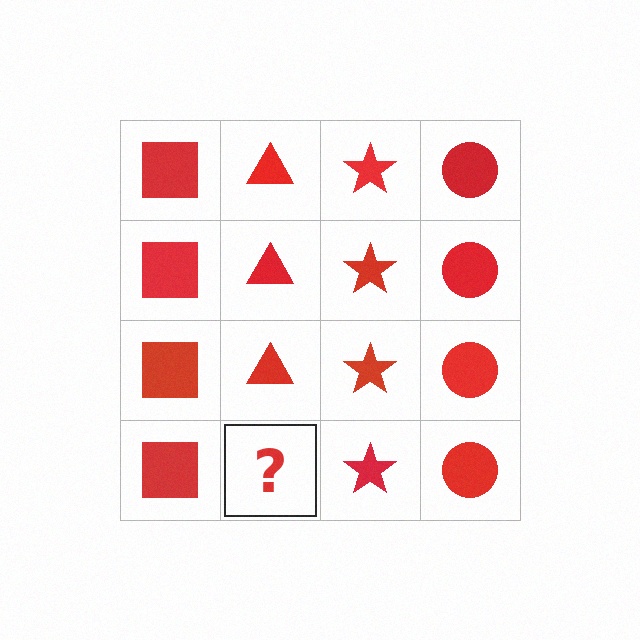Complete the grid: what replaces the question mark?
The question mark should be replaced with a red triangle.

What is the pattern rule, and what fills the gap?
The rule is that each column has a consistent shape. The gap should be filled with a red triangle.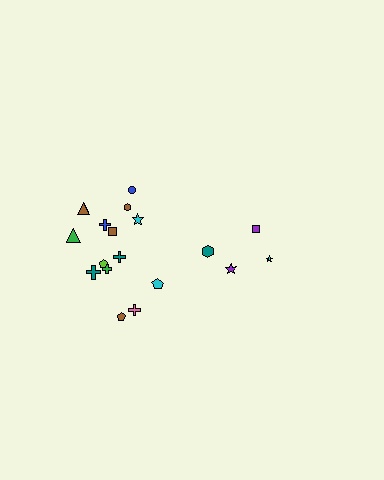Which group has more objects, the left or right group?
The left group.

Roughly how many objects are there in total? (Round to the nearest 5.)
Roughly 20 objects in total.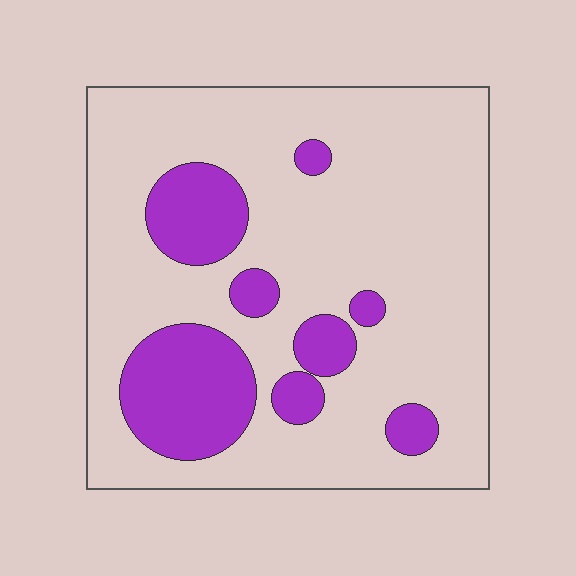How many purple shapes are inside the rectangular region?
8.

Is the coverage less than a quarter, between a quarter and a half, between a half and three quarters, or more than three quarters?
Less than a quarter.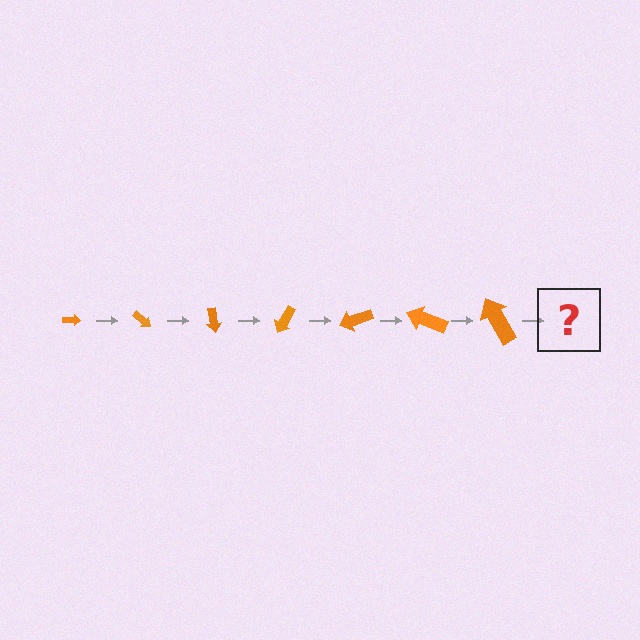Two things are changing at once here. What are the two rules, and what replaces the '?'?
The two rules are that the arrow grows larger each step and it rotates 40 degrees each step. The '?' should be an arrow, larger than the previous one and rotated 280 degrees from the start.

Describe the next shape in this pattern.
It should be an arrow, larger than the previous one and rotated 280 degrees from the start.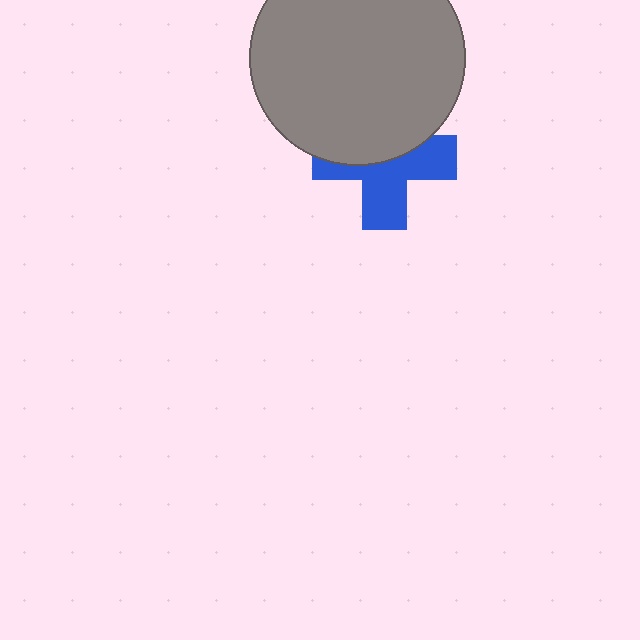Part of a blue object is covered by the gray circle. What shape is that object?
It is a cross.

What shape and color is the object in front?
The object in front is a gray circle.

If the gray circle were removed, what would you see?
You would see the complete blue cross.